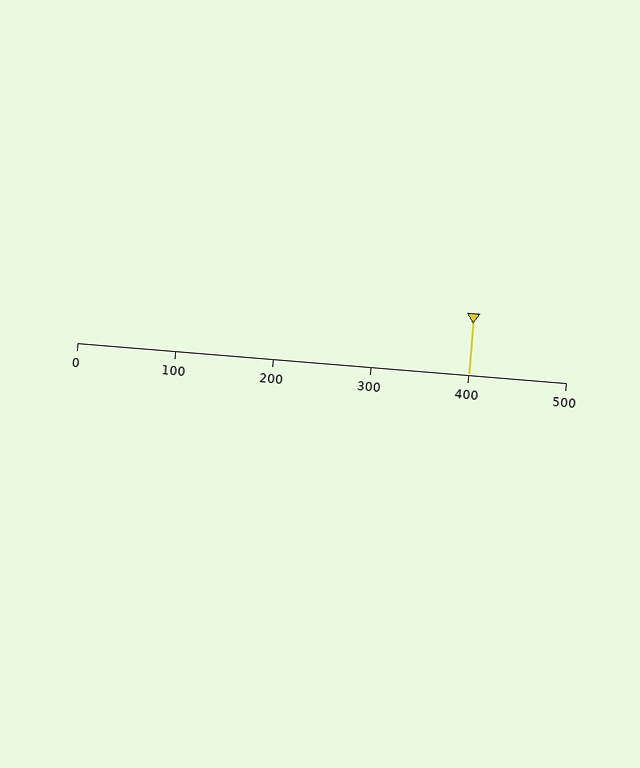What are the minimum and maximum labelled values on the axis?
The axis runs from 0 to 500.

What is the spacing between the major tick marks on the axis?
The major ticks are spaced 100 apart.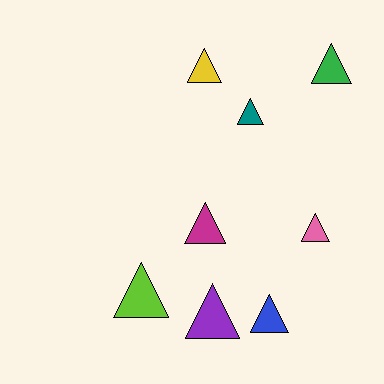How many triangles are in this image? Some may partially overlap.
There are 8 triangles.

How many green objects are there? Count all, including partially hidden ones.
There is 1 green object.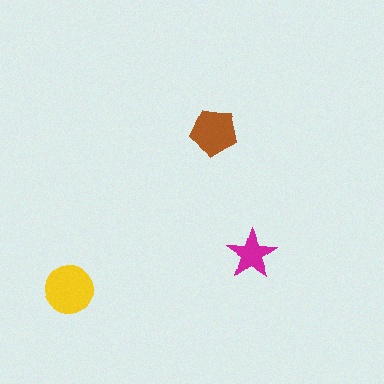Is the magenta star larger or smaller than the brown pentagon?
Smaller.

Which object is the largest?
The yellow circle.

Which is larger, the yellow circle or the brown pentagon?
The yellow circle.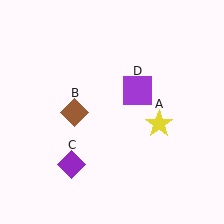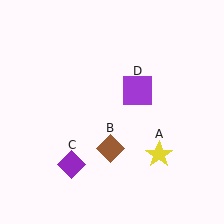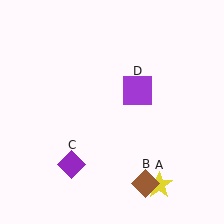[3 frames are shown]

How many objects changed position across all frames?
2 objects changed position: yellow star (object A), brown diamond (object B).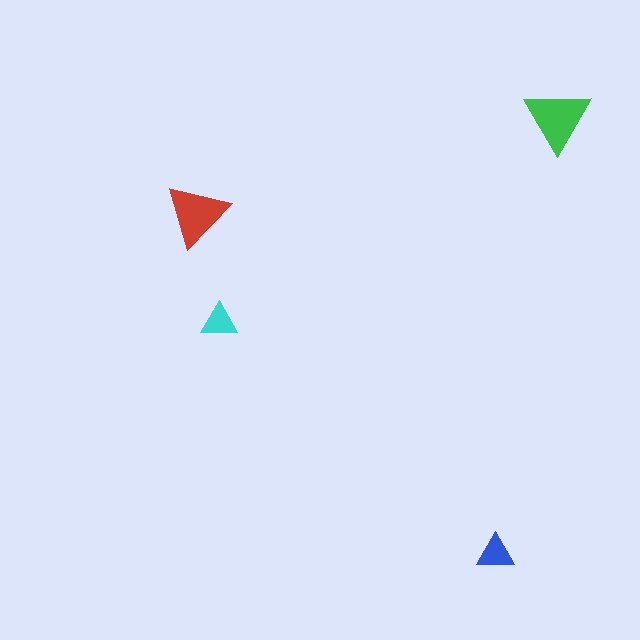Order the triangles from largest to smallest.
the green one, the red one, the blue one, the cyan one.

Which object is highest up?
The green triangle is topmost.